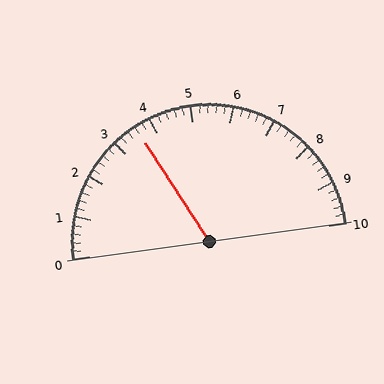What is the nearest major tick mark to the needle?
The nearest major tick mark is 4.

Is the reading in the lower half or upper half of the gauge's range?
The reading is in the lower half of the range (0 to 10).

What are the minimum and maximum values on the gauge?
The gauge ranges from 0 to 10.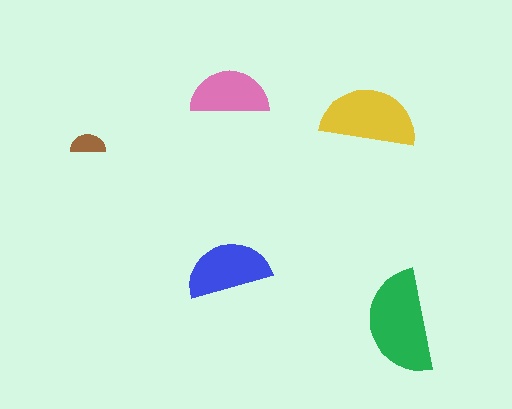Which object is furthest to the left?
The brown semicircle is leftmost.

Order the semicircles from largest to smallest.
the green one, the yellow one, the blue one, the pink one, the brown one.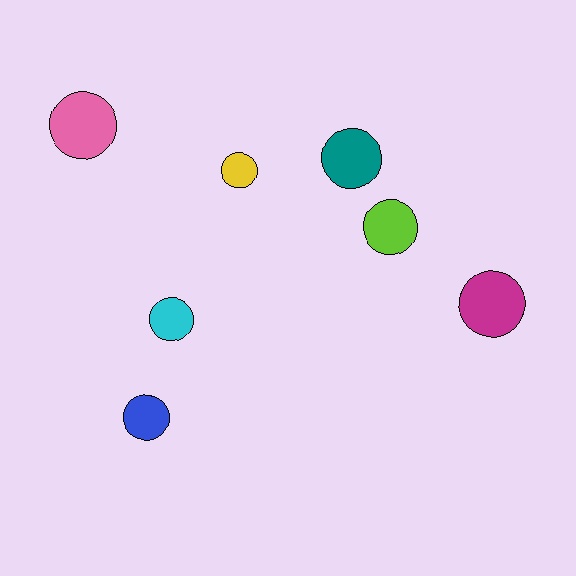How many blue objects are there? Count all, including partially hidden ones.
There is 1 blue object.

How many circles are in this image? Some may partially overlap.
There are 7 circles.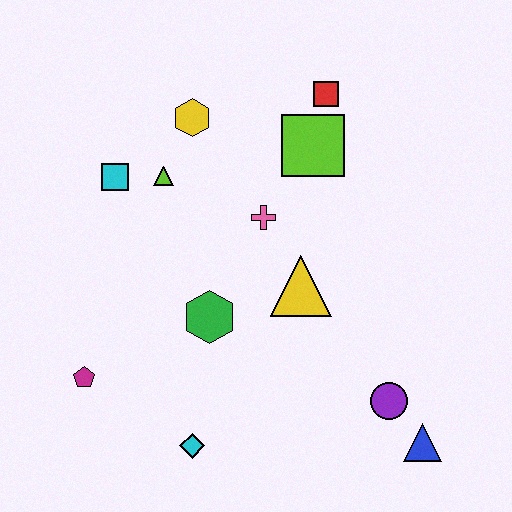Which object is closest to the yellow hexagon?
The lime triangle is closest to the yellow hexagon.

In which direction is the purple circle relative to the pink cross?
The purple circle is below the pink cross.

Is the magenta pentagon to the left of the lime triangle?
Yes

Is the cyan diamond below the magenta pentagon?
Yes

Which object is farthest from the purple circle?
The cyan square is farthest from the purple circle.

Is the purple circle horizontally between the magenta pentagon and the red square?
No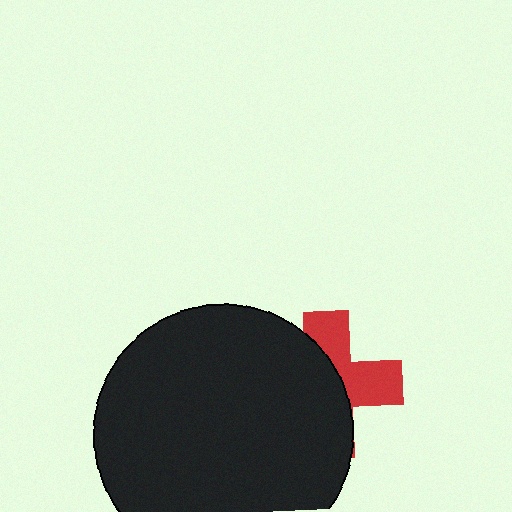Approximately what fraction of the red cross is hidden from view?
Roughly 59% of the red cross is hidden behind the black circle.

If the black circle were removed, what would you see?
You would see the complete red cross.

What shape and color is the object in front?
The object in front is a black circle.